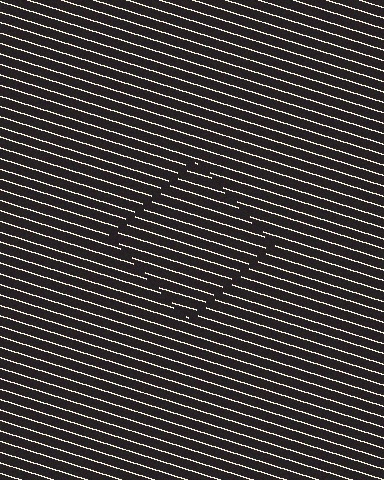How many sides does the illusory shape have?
4 sides — the line-ends trace a square.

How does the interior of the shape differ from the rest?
The interior of the shape contains the same grating, shifted by half a period — the contour is defined by the phase discontinuity where line-ends from the inner and outer gratings abut.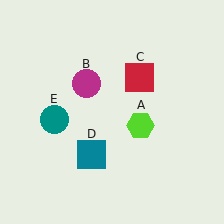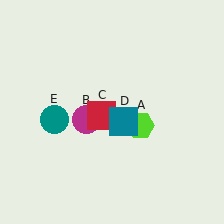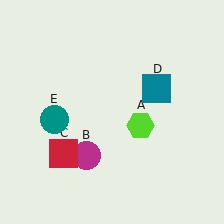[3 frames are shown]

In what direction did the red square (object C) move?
The red square (object C) moved down and to the left.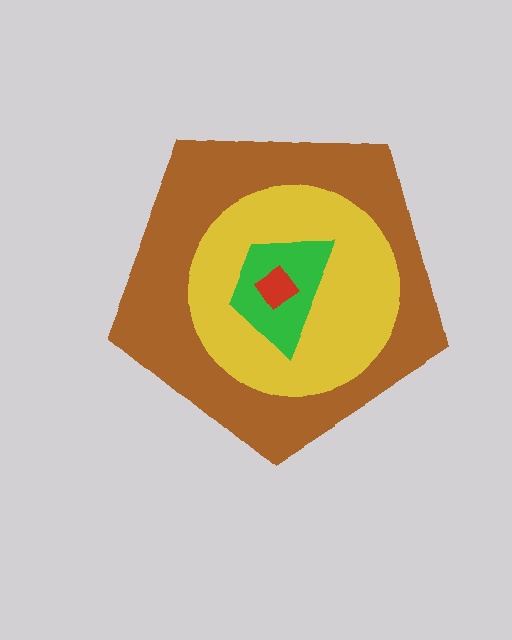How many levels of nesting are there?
4.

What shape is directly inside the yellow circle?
The green trapezoid.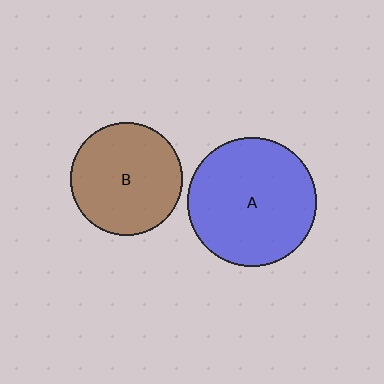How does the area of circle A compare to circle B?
Approximately 1.3 times.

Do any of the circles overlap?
No, none of the circles overlap.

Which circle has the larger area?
Circle A (blue).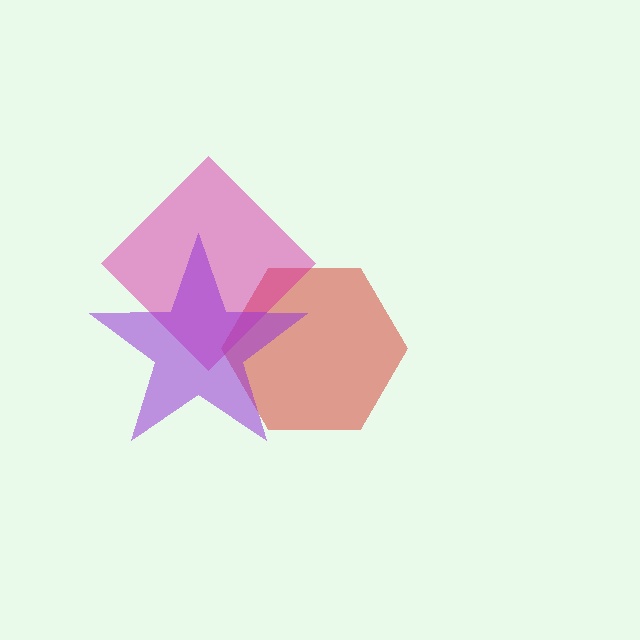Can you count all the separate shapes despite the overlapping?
Yes, there are 3 separate shapes.